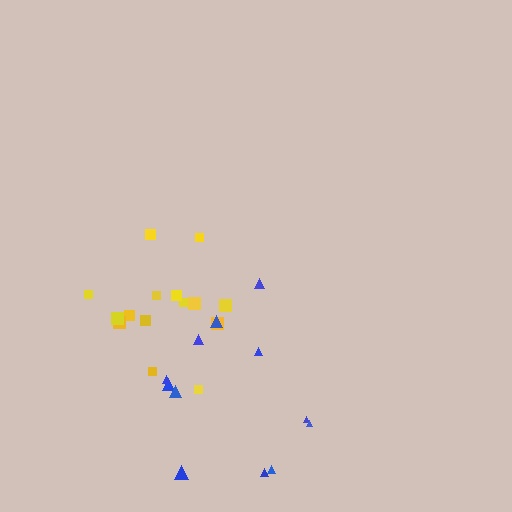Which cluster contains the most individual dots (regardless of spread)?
Yellow (15).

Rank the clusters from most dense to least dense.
yellow, blue.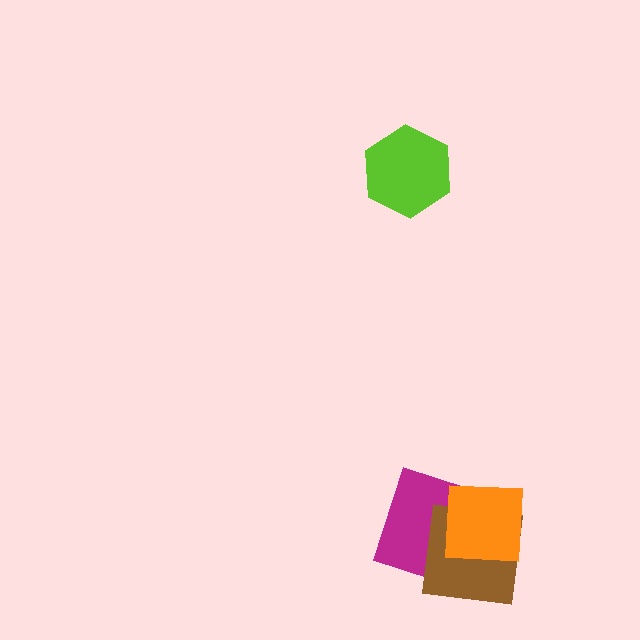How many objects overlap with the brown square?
2 objects overlap with the brown square.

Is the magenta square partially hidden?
Yes, it is partially covered by another shape.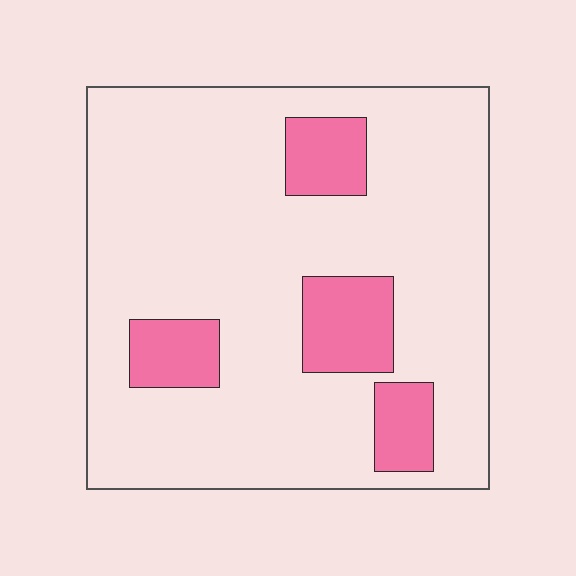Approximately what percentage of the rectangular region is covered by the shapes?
Approximately 15%.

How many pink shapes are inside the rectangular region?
4.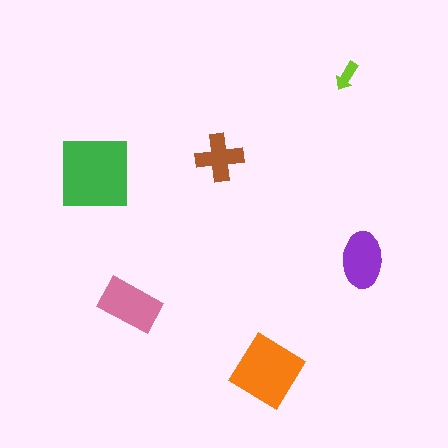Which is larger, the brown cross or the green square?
The green square.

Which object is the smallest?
The lime arrow.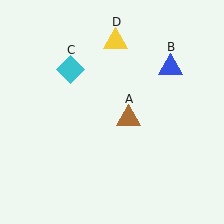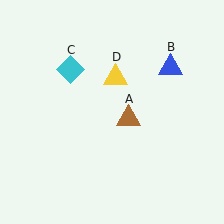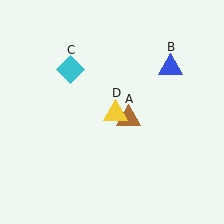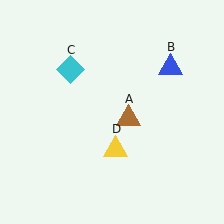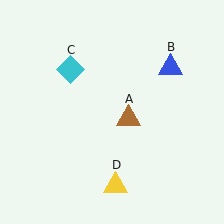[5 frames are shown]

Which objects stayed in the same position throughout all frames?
Brown triangle (object A) and blue triangle (object B) and cyan diamond (object C) remained stationary.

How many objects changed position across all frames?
1 object changed position: yellow triangle (object D).